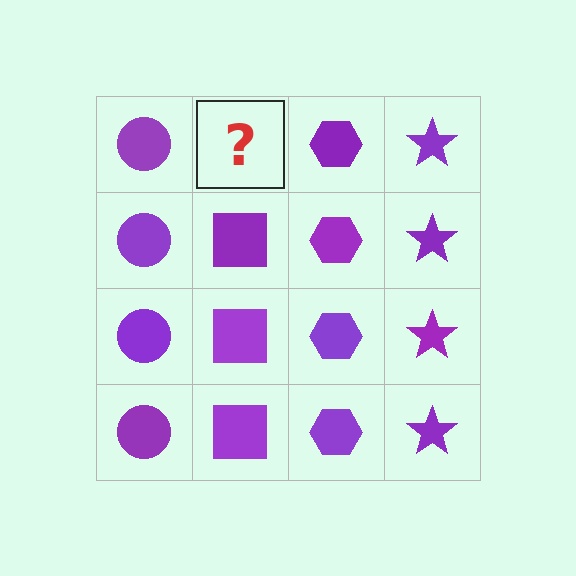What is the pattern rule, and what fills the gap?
The rule is that each column has a consistent shape. The gap should be filled with a purple square.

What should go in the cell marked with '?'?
The missing cell should contain a purple square.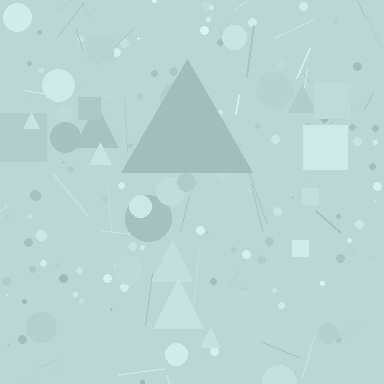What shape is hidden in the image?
A triangle is hidden in the image.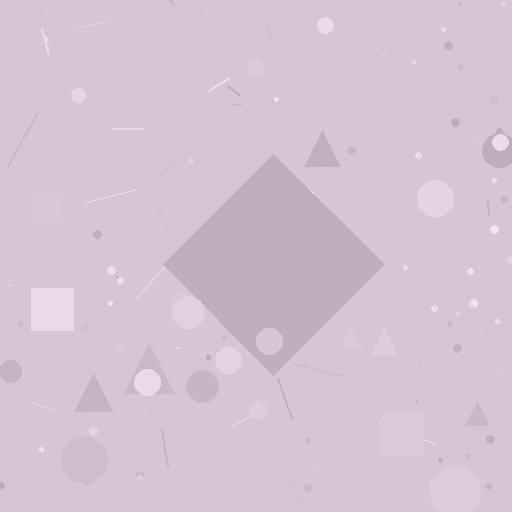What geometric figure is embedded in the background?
A diamond is embedded in the background.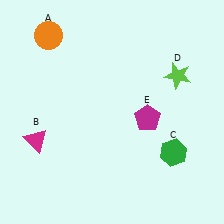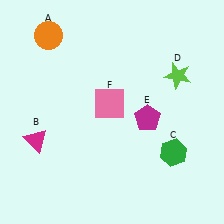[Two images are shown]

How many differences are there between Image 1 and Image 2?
There is 1 difference between the two images.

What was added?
A pink square (F) was added in Image 2.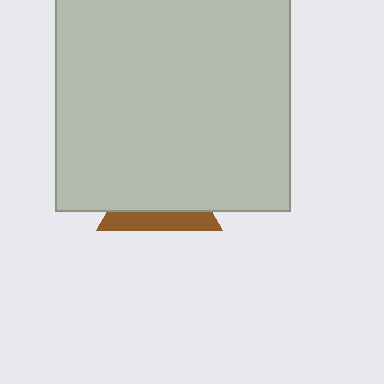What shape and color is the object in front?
The object in front is a light gray rectangle.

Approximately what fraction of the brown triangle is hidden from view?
Roughly 67% of the brown triangle is hidden behind the light gray rectangle.